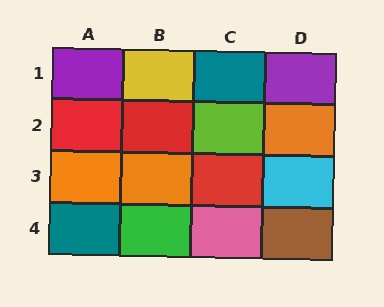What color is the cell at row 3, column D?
Cyan.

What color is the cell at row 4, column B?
Green.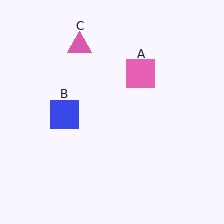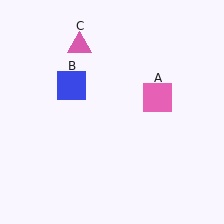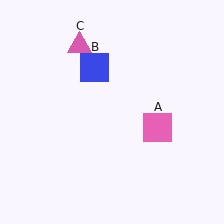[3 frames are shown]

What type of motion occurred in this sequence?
The pink square (object A), blue square (object B) rotated clockwise around the center of the scene.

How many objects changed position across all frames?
2 objects changed position: pink square (object A), blue square (object B).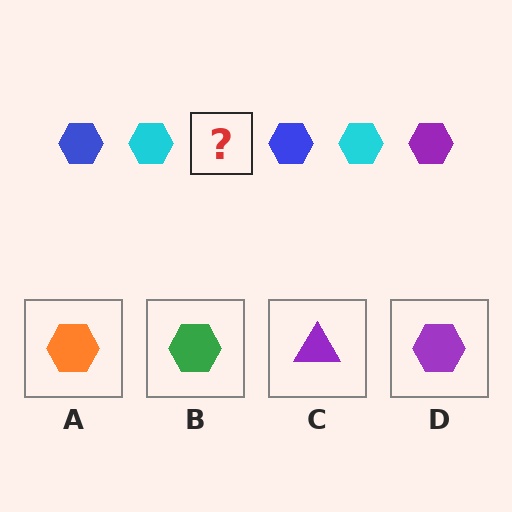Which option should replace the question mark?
Option D.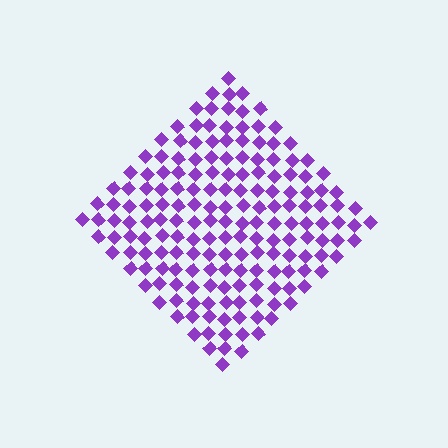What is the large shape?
The large shape is a diamond.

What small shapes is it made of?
It is made of small diamonds.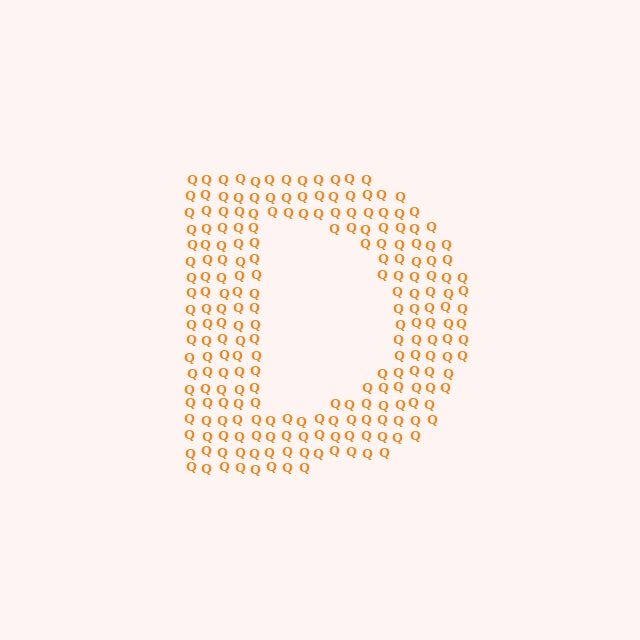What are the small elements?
The small elements are letter Q's.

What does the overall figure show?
The overall figure shows the letter D.